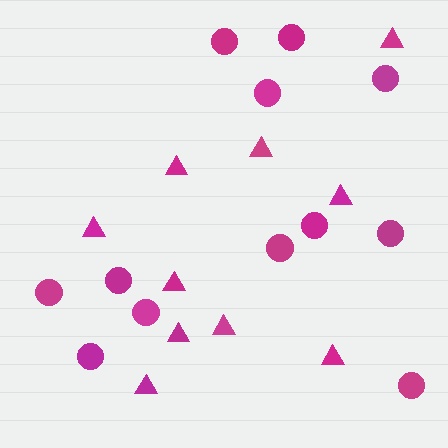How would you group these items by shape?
There are 2 groups: one group of triangles (10) and one group of circles (12).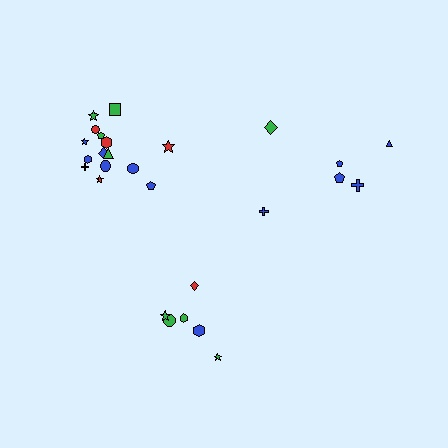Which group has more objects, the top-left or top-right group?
The top-left group.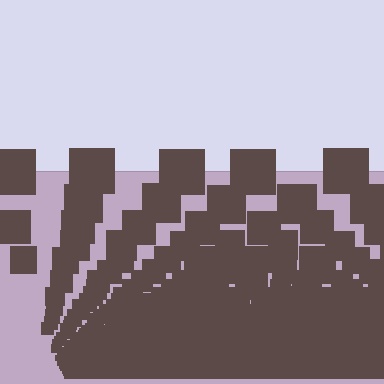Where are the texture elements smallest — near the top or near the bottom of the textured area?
Near the bottom.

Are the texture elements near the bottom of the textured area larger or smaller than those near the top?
Smaller. The gradient is inverted — elements near the bottom are smaller and denser.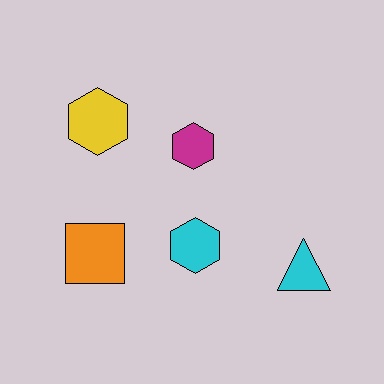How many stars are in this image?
There are no stars.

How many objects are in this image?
There are 5 objects.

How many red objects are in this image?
There are no red objects.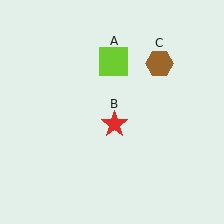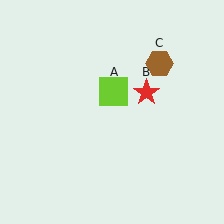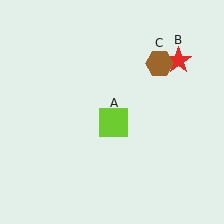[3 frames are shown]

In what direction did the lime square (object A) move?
The lime square (object A) moved down.